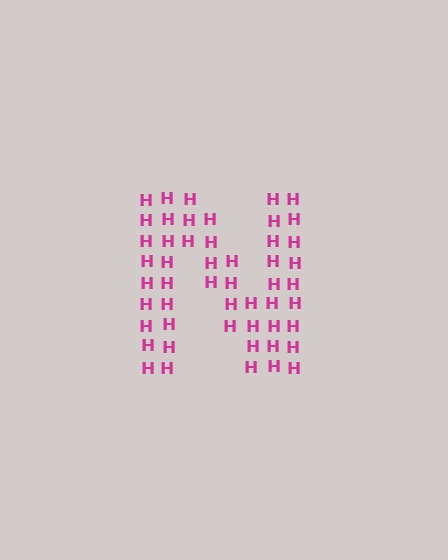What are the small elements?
The small elements are letter H's.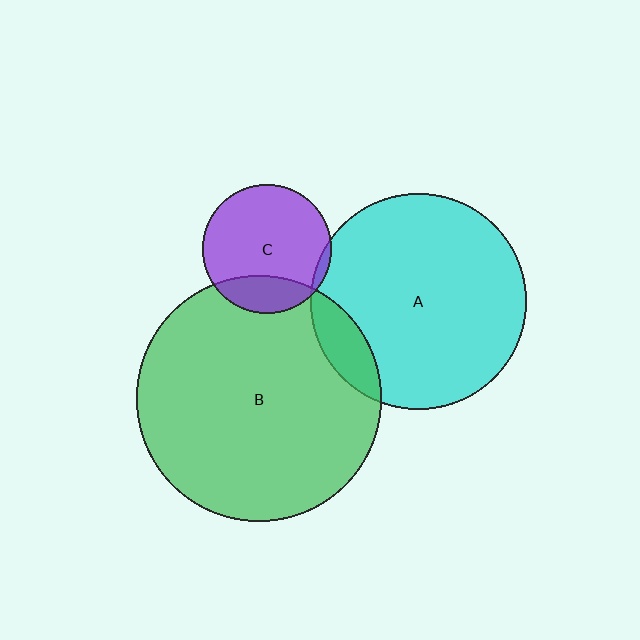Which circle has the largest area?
Circle B (green).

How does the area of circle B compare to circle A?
Approximately 1.3 times.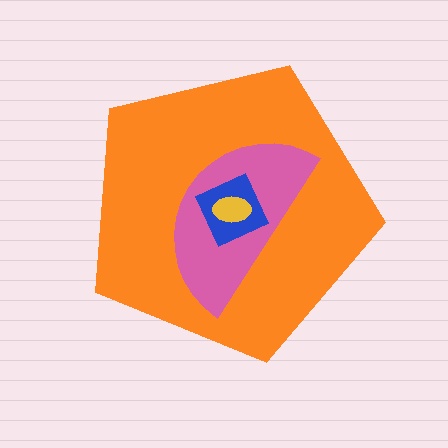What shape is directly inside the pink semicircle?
The blue diamond.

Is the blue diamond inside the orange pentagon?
Yes.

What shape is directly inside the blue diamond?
The yellow ellipse.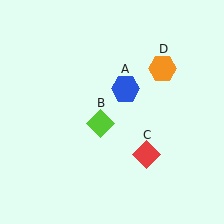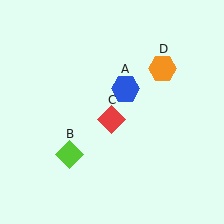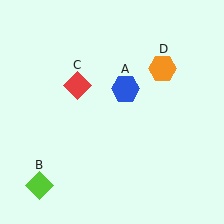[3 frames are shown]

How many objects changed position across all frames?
2 objects changed position: lime diamond (object B), red diamond (object C).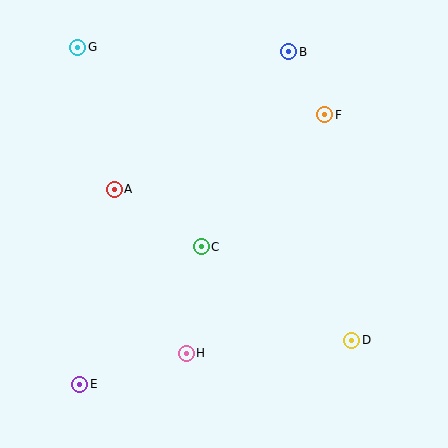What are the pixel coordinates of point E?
Point E is at (80, 384).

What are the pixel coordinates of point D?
Point D is at (352, 340).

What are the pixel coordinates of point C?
Point C is at (201, 247).